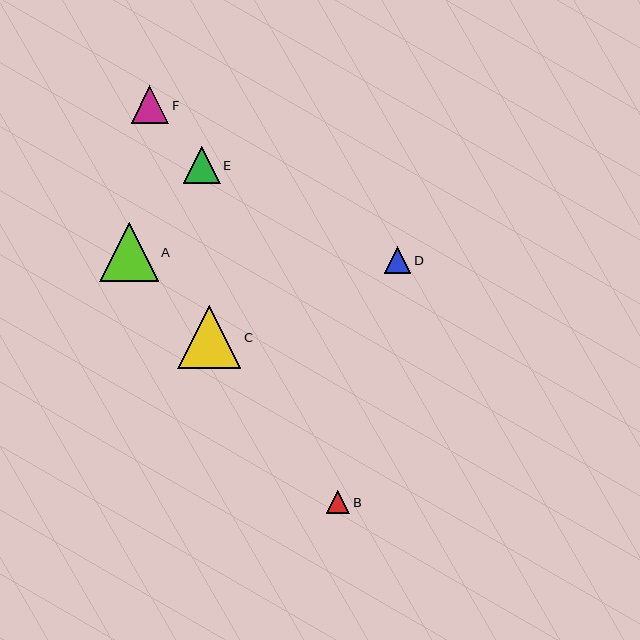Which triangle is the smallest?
Triangle B is the smallest with a size of approximately 23 pixels.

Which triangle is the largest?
Triangle C is the largest with a size of approximately 63 pixels.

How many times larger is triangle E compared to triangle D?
Triangle E is approximately 1.4 times the size of triangle D.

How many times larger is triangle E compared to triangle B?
Triangle E is approximately 1.6 times the size of triangle B.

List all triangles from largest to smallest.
From largest to smallest: C, A, F, E, D, B.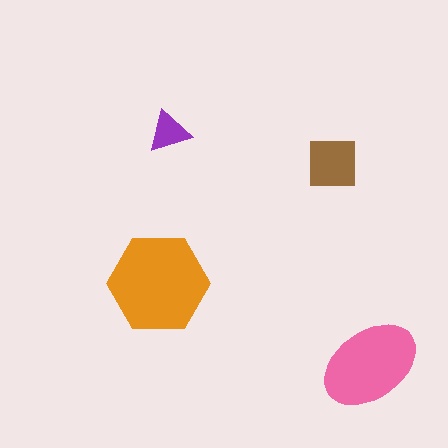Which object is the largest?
The orange hexagon.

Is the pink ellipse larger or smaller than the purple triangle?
Larger.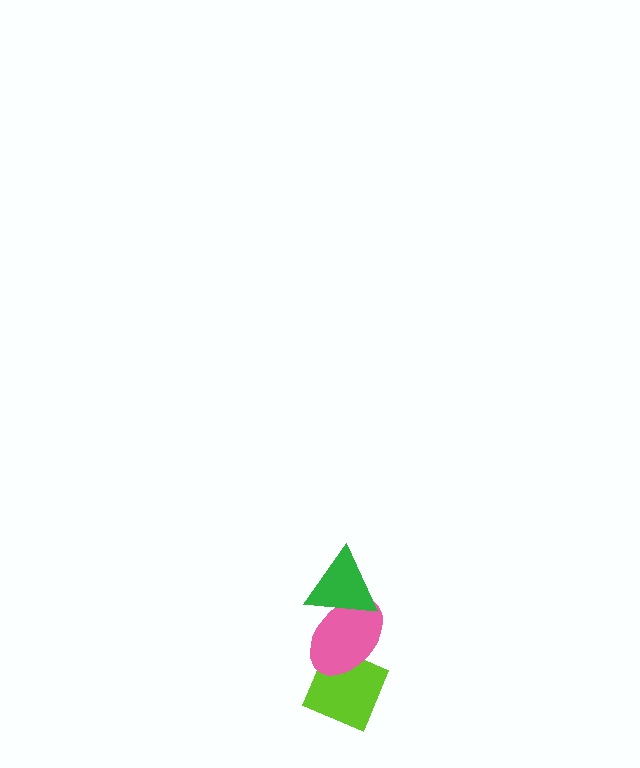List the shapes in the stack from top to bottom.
From top to bottom: the green triangle, the pink ellipse, the lime diamond.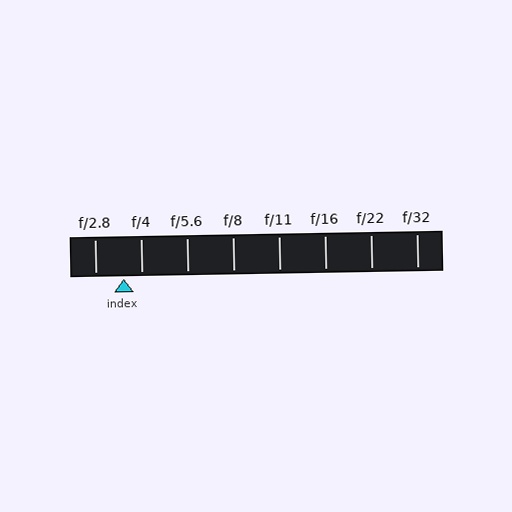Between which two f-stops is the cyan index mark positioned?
The index mark is between f/2.8 and f/4.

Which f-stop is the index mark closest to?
The index mark is closest to f/4.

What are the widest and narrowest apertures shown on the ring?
The widest aperture shown is f/2.8 and the narrowest is f/32.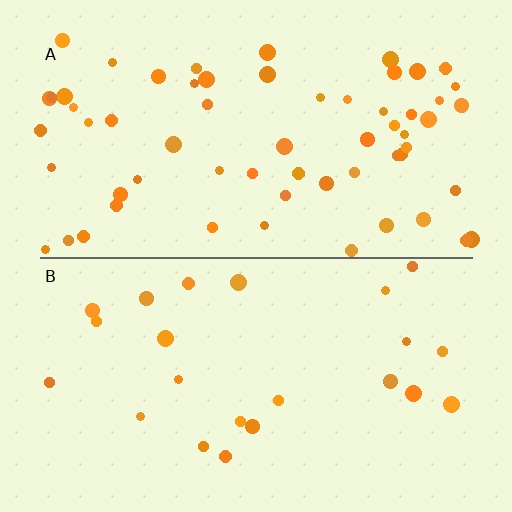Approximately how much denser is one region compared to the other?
Approximately 2.7× — region A over region B.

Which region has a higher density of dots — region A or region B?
A (the top).